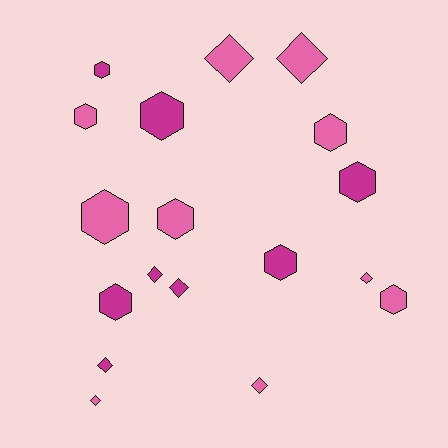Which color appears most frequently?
Pink, with 10 objects.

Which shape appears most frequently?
Hexagon, with 10 objects.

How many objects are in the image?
There are 18 objects.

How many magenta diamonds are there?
There are 3 magenta diamonds.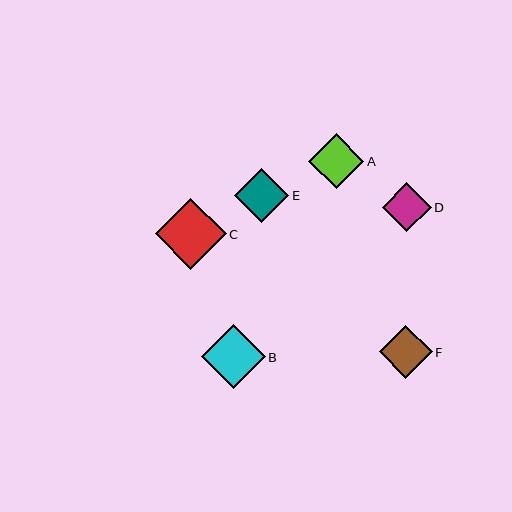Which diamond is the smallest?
Diamond D is the smallest with a size of approximately 48 pixels.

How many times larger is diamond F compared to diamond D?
Diamond F is approximately 1.1 times the size of diamond D.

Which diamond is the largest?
Diamond C is the largest with a size of approximately 71 pixels.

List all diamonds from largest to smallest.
From largest to smallest: C, B, A, E, F, D.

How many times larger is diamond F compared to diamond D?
Diamond F is approximately 1.1 times the size of diamond D.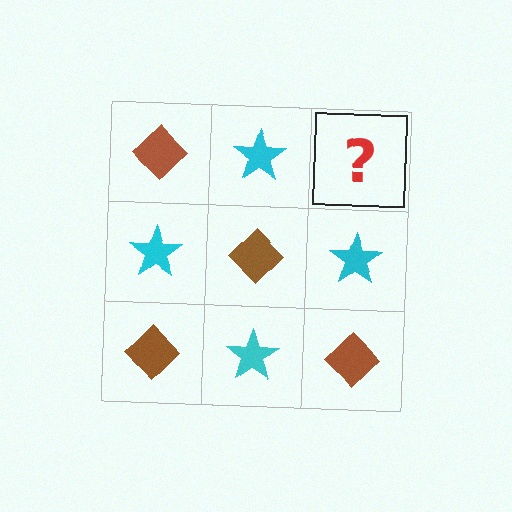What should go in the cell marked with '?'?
The missing cell should contain a brown diamond.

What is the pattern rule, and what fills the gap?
The rule is that it alternates brown diamond and cyan star in a checkerboard pattern. The gap should be filled with a brown diamond.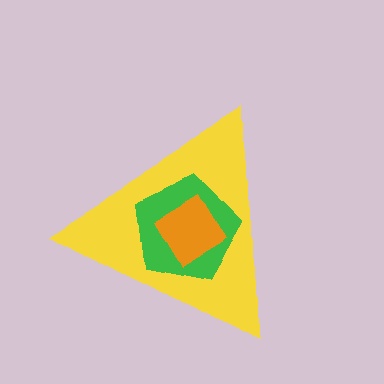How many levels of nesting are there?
3.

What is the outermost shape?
The yellow triangle.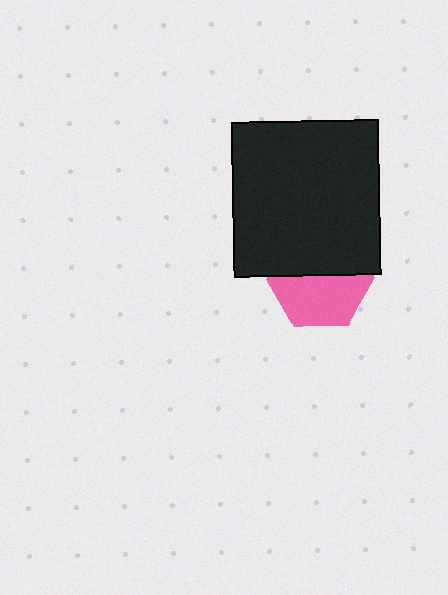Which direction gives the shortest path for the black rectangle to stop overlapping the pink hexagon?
Moving up gives the shortest separation.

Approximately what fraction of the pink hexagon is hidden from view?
Roughly 46% of the pink hexagon is hidden behind the black rectangle.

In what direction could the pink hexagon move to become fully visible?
The pink hexagon could move down. That would shift it out from behind the black rectangle entirely.